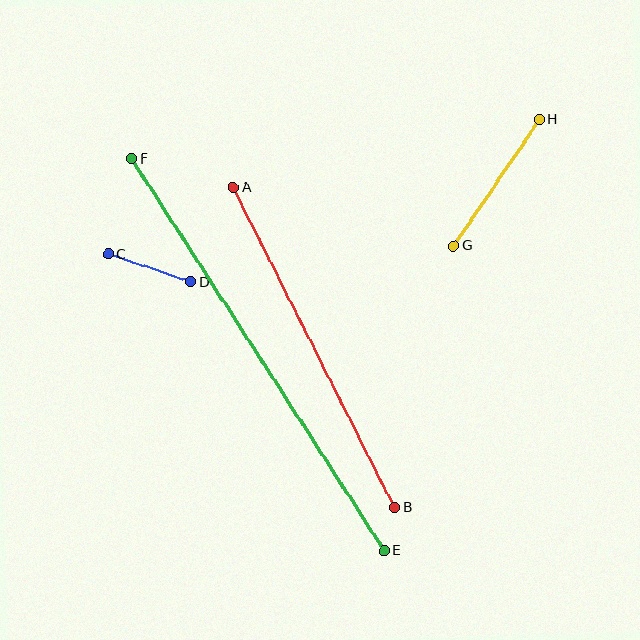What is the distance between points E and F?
The distance is approximately 467 pixels.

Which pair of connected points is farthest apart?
Points E and F are farthest apart.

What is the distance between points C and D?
The distance is approximately 87 pixels.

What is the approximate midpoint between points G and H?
The midpoint is at approximately (496, 183) pixels.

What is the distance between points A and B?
The distance is approximately 358 pixels.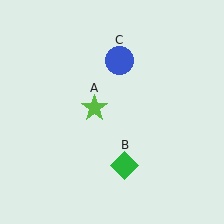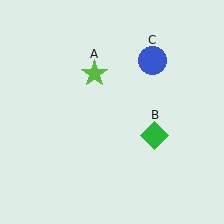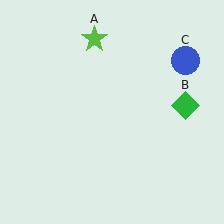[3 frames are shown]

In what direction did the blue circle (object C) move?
The blue circle (object C) moved right.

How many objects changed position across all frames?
3 objects changed position: lime star (object A), green diamond (object B), blue circle (object C).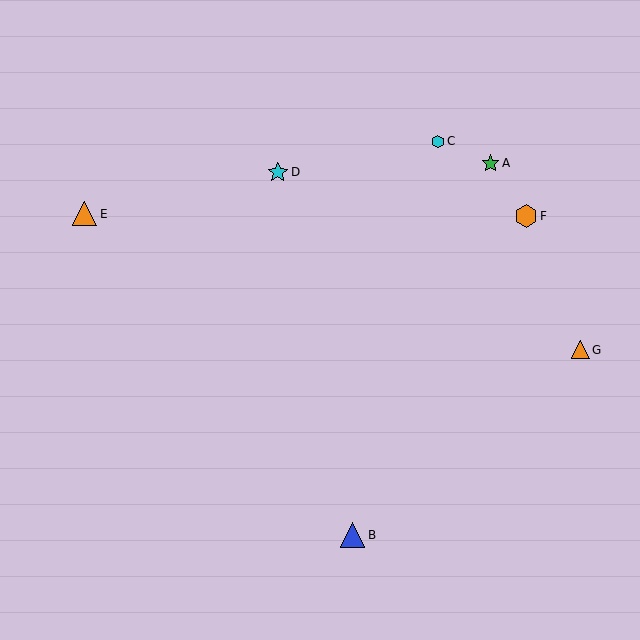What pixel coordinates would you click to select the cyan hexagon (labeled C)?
Click at (438, 141) to select the cyan hexagon C.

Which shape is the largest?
The blue triangle (labeled B) is the largest.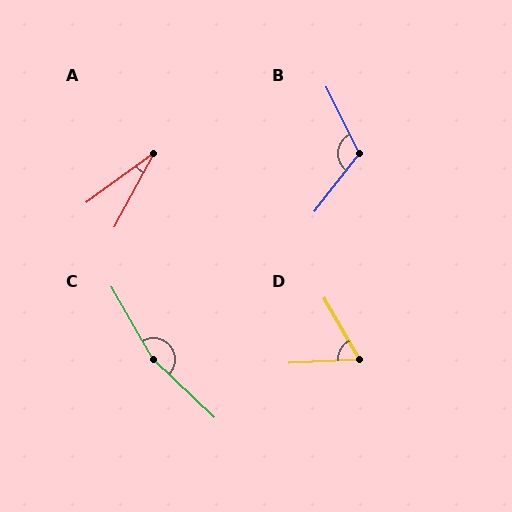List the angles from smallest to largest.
A (25°), D (63°), B (116°), C (163°).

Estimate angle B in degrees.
Approximately 116 degrees.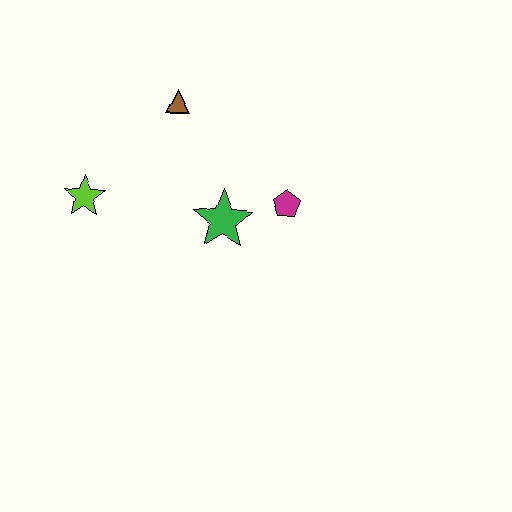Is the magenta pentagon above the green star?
Yes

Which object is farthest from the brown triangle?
The magenta pentagon is farthest from the brown triangle.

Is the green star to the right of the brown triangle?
Yes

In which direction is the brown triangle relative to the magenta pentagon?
The brown triangle is to the left of the magenta pentagon.